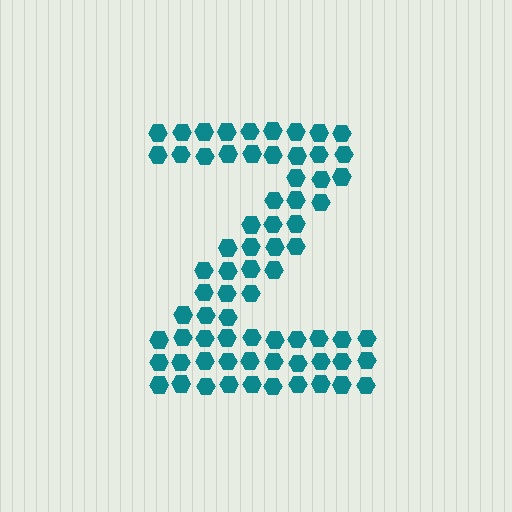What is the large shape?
The large shape is the letter Z.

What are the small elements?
The small elements are hexagons.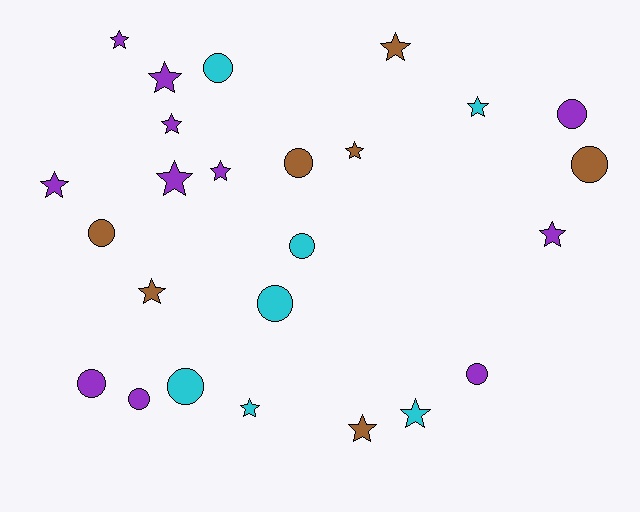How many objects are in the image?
There are 25 objects.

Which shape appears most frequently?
Star, with 14 objects.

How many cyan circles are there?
There are 4 cyan circles.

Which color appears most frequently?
Purple, with 11 objects.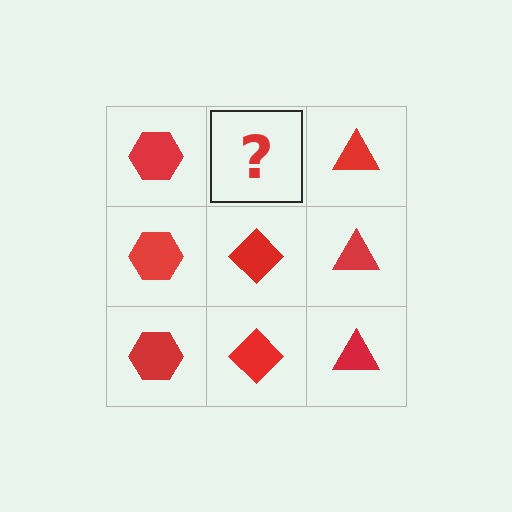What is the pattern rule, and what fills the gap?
The rule is that each column has a consistent shape. The gap should be filled with a red diamond.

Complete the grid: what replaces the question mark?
The question mark should be replaced with a red diamond.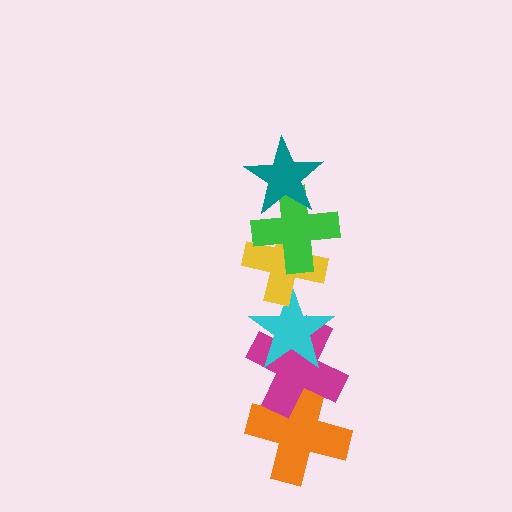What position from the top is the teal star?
The teal star is 1st from the top.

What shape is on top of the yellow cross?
The green cross is on top of the yellow cross.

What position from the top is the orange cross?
The orange cross is 6th from the top.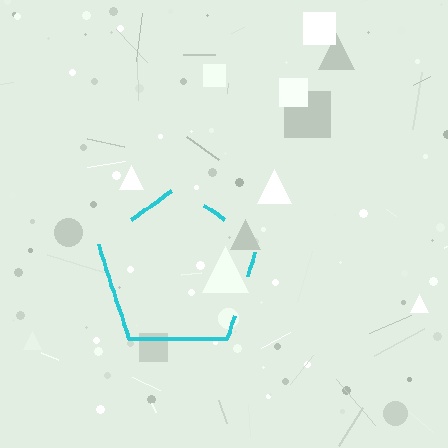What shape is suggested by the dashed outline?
The dashed outline suggests a pentagon.